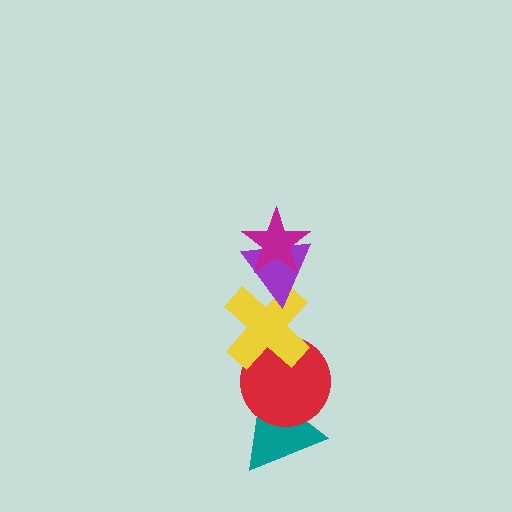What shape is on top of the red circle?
The yellow cross is on top of the red circle.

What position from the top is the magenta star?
The magenta star is 1st from the top.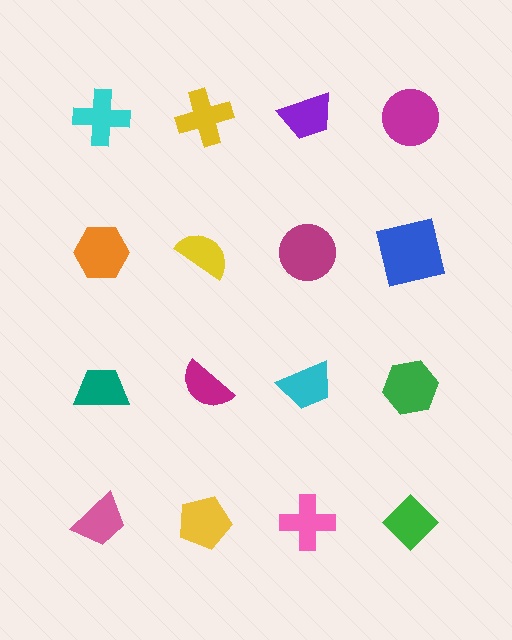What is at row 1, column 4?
A magenta circle.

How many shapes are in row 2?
4 shapes.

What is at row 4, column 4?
A green diamond.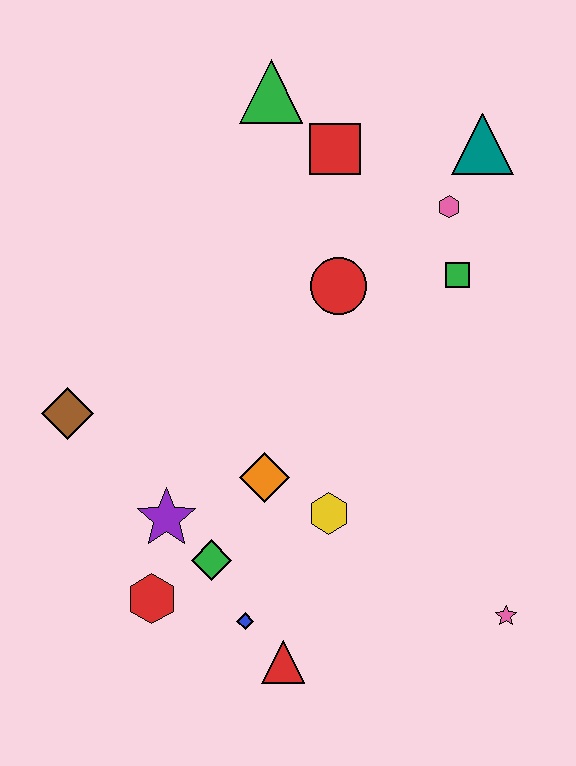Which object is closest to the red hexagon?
The green diamond is closest to the red hexagon.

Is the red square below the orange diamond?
No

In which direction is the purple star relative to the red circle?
The purple star is below the red circle.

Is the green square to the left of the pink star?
Yes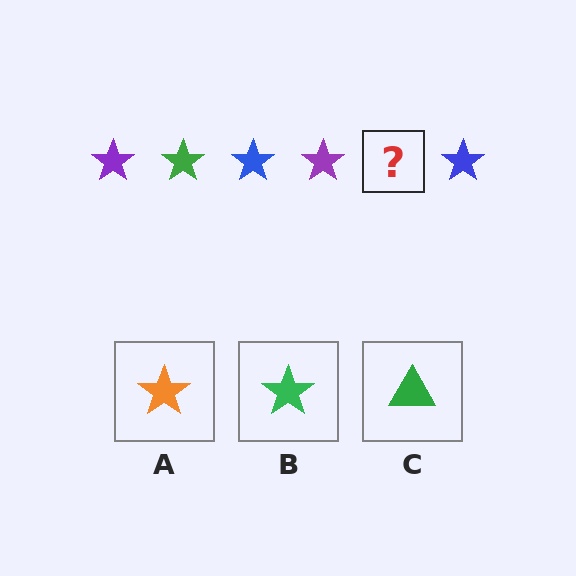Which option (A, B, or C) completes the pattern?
B.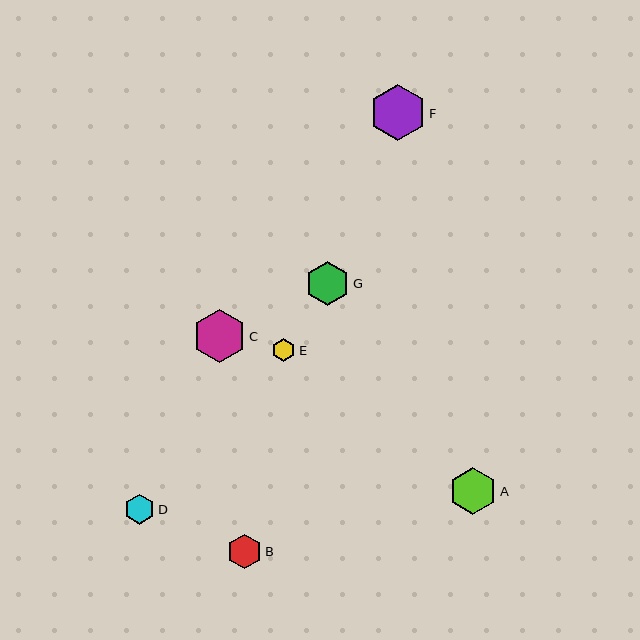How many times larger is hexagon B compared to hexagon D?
Hexagon B is approximately 1.2 times the size of hexagon D.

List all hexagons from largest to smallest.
From largest to smallest: F, C, A, G, B, D, E.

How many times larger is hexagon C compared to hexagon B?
Hexagon C is approximately 1.5 times the size of hexagon B.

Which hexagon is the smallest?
Hexagon E is the smallest with a size of approximately 23 pixels.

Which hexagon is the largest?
Hexagon F is the largest with a size of approximately 57 pixels.